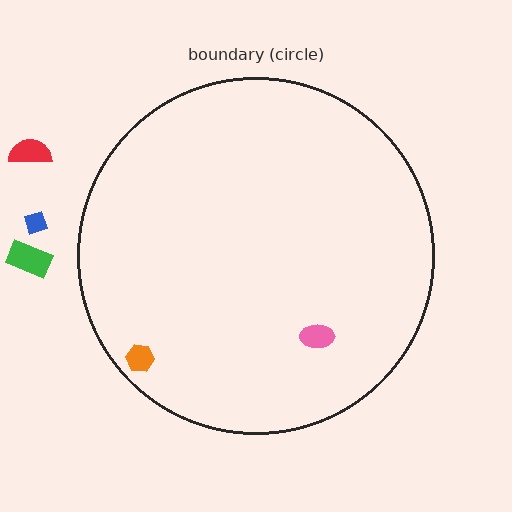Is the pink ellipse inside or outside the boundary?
Inside.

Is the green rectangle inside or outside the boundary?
Outside.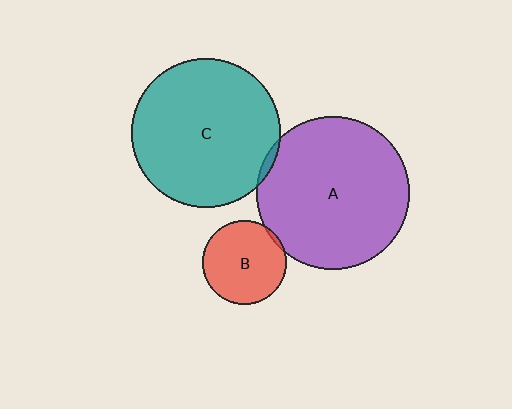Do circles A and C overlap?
Yes.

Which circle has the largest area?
Circle A (purple).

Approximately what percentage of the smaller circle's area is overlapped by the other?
Approximately 5%.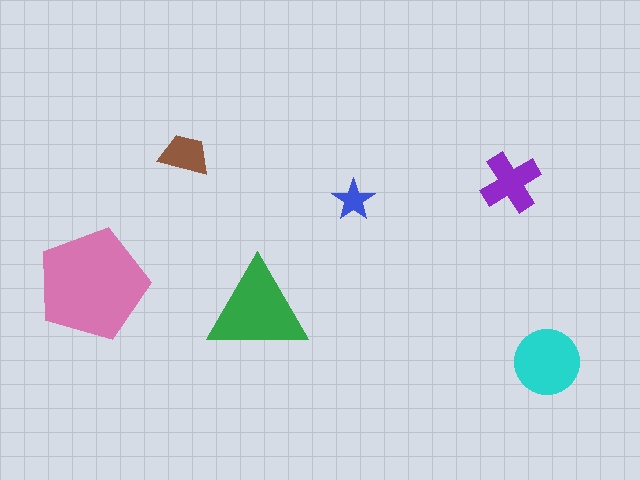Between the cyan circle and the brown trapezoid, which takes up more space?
The cyan circle.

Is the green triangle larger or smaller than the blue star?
Larger.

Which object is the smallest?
The blue star.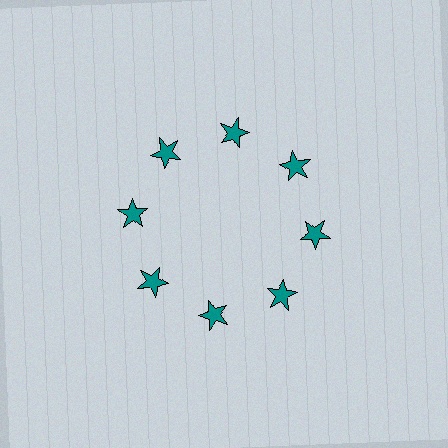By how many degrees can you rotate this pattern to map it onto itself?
The pattern maps onto itself every 45 degrees of rotation.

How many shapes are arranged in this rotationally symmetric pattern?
There are 8 shapes, arranged in 8 groups of 1.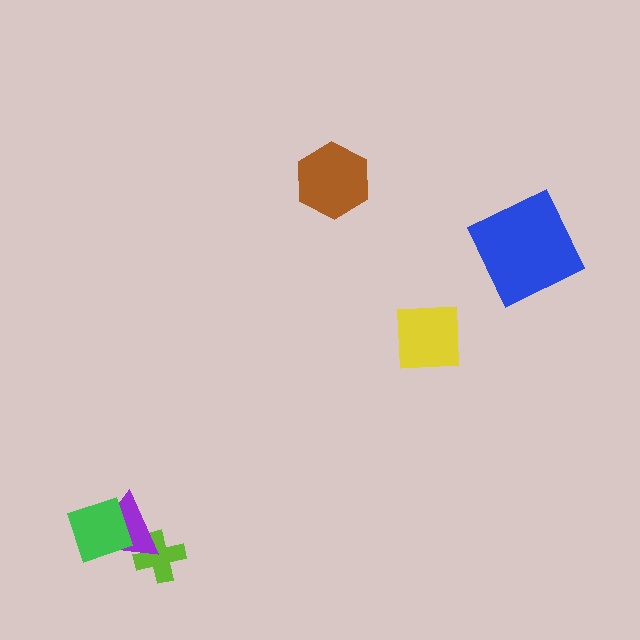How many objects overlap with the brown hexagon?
0 objects overlap with the brown hexagon.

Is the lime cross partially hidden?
Yes, it is partially covered by another shape.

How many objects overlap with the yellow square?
0 objects overlap with the yellow square.